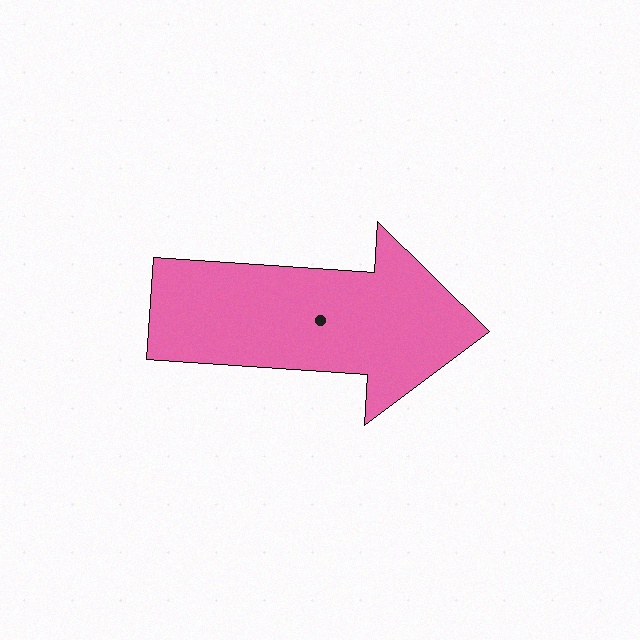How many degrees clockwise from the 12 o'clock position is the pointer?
Approximately 94 degrees.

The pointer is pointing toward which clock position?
Roughly 3 o'clock.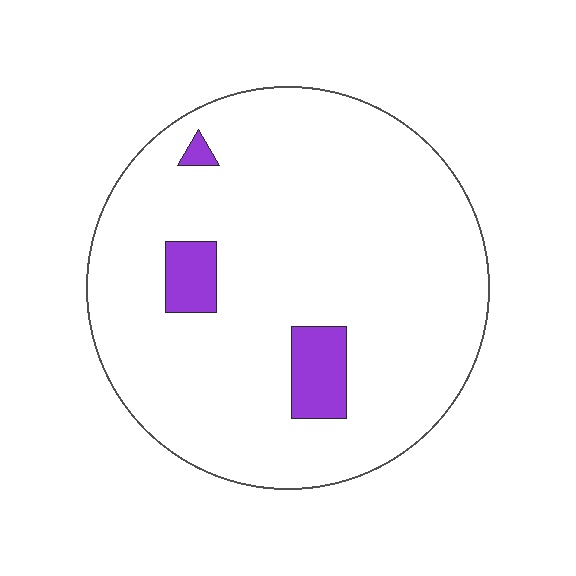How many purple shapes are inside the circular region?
3.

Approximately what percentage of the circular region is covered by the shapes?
Approximately 10%.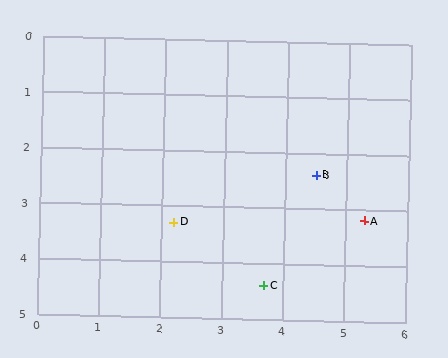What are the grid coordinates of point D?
Point D is at approximately (2.2, 3.3).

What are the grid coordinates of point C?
Point C is at approximately (3.7, 4.4).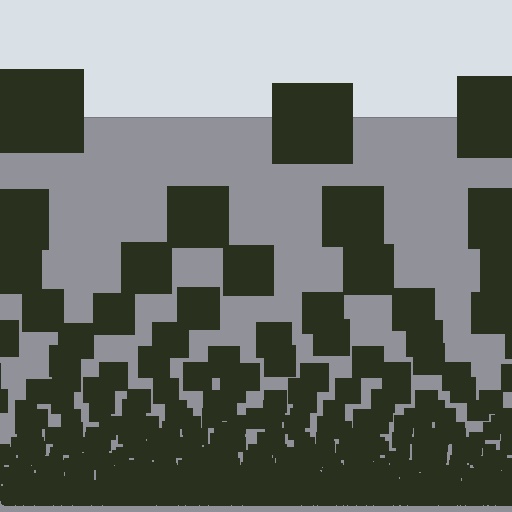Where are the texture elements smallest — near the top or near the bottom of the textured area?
Near the bottom.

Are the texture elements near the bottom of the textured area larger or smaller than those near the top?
Smaller. The gradient is inverted — elements near the bottom are smaller and denser.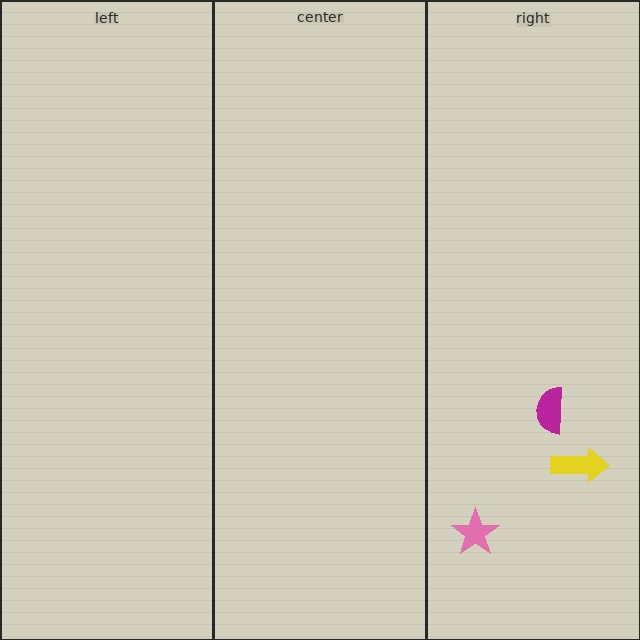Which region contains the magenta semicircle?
The right region.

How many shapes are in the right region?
3.